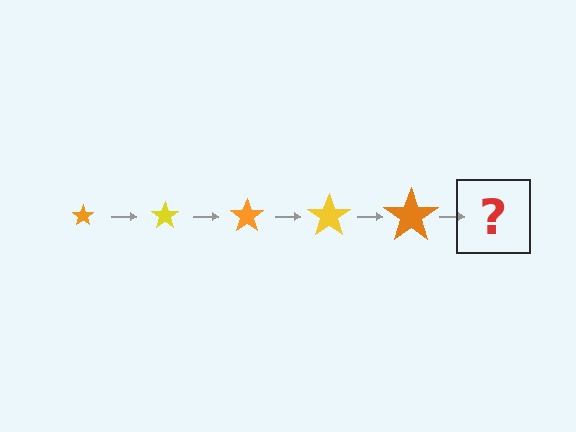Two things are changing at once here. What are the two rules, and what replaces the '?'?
The two rules are that the star grows larger each step and the color cycles through orange and yellow. The '?' should be a yellow star, larger than the previous one.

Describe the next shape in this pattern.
It should be a yellow star, larger than the previous one.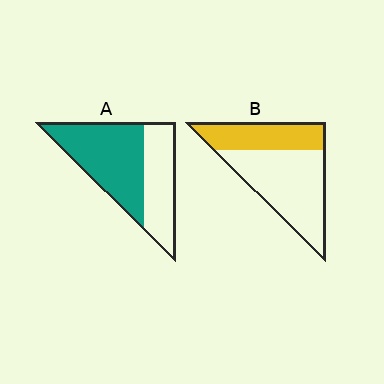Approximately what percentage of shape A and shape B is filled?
A is approximately 60% and B is approximately 35%.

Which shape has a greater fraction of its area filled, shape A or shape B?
Shape A.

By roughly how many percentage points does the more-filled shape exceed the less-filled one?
By roughly 25 percentage points (A over B).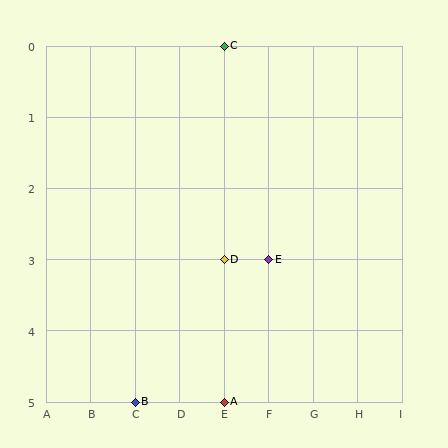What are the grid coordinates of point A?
Point A is at grid coordinates (E, 5).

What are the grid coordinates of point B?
Point B is at grid coordinates (C, 5).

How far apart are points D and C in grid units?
Points D and C are 3 rows apart.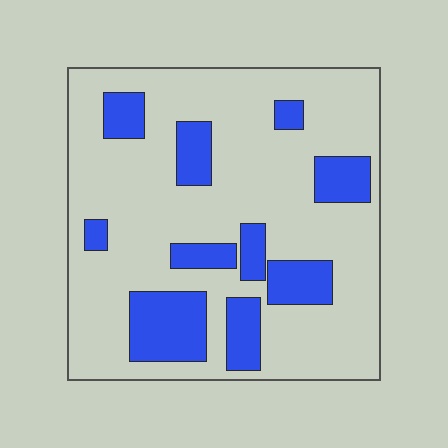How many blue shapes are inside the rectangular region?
10.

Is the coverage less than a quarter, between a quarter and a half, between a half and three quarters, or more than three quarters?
Less than a quarter.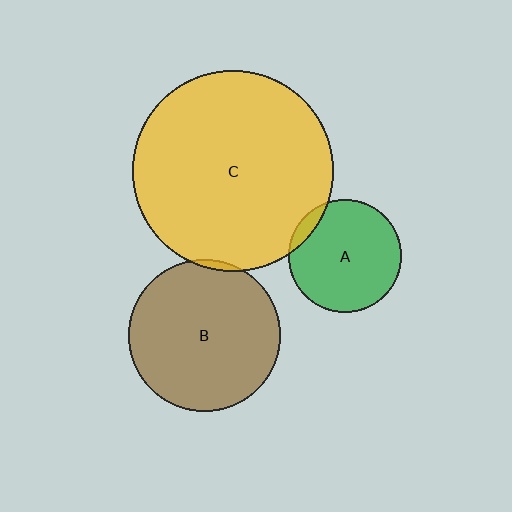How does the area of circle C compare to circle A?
Approximately 3.2 times.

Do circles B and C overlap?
Yes.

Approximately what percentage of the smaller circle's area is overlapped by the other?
Approximately 5%.